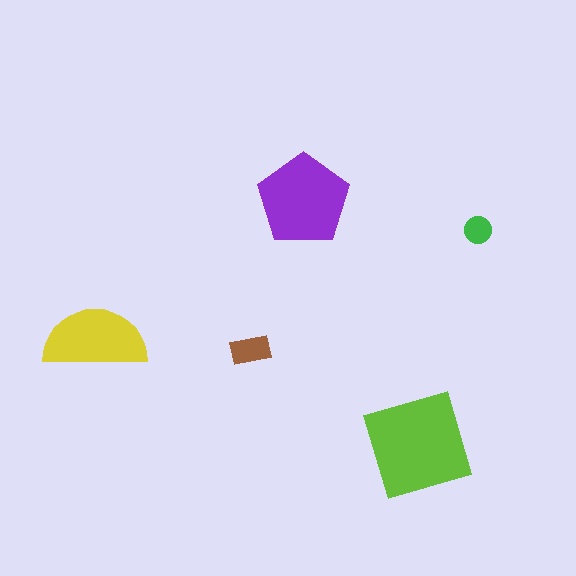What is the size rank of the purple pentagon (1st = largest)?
2nd.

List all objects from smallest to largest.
The green circle, the brown rectangle, the yellow semicircle, the purple pentagon, the lime diamond.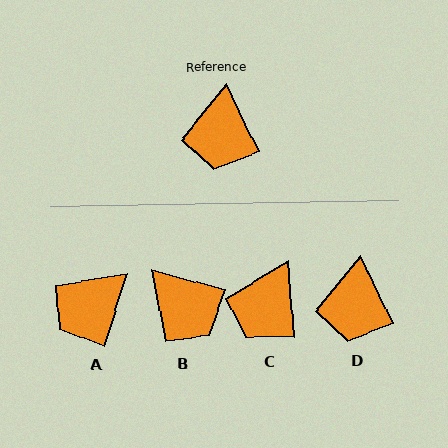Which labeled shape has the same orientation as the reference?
D.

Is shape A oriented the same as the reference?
No, it is off by about 43 degrees.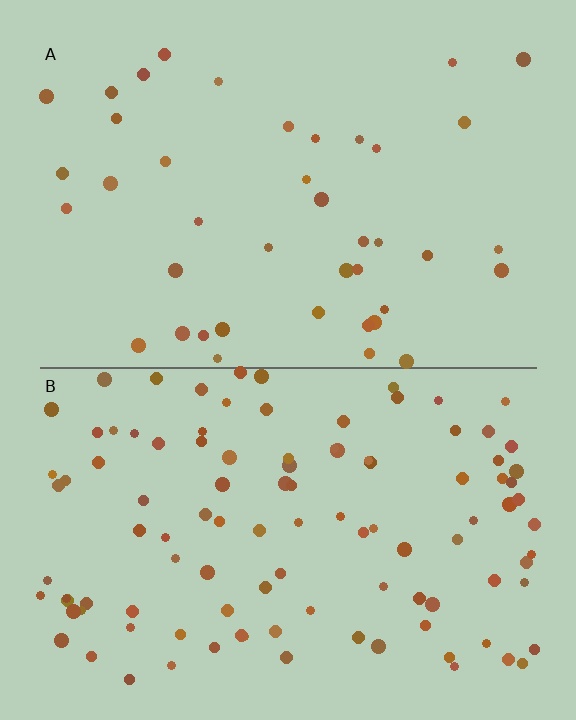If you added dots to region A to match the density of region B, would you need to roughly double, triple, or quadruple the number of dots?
Approximately triple.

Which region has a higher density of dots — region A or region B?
B (the bottom).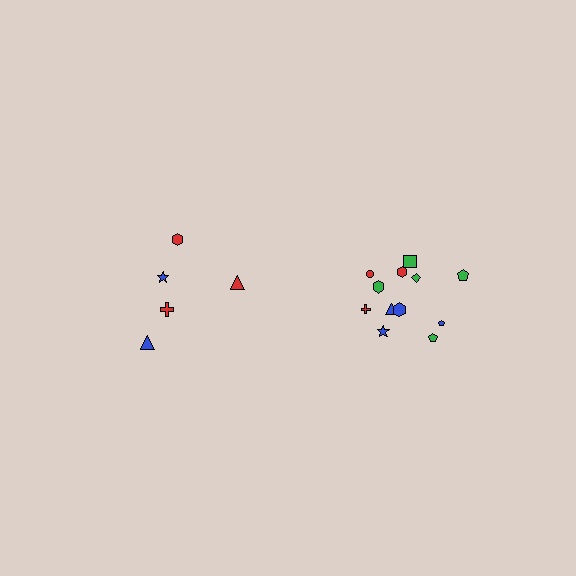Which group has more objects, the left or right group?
The right group.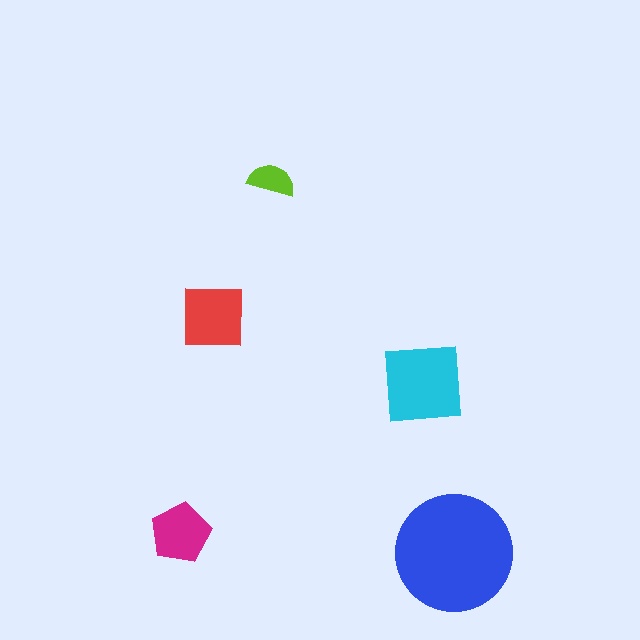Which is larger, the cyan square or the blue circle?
The blue circle.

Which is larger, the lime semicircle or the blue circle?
The blue circle.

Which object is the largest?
The blue circle.